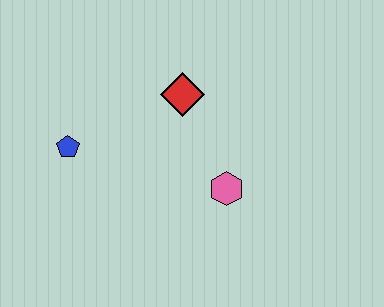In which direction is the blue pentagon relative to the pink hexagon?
The blue pentagon is to the left of the pink hexagon.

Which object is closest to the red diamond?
The pink hexagon is closest to the red diamond.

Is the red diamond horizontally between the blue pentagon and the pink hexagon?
Yes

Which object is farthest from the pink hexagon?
The blue pentagon is farthest from the pink hexagon.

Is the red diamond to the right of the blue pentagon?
Yes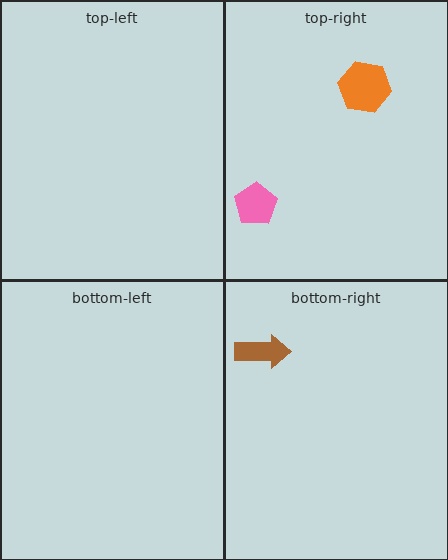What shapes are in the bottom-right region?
The brown arrow.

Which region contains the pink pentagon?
The top-right region.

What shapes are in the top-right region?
The pink pentagon, the orange hexagon.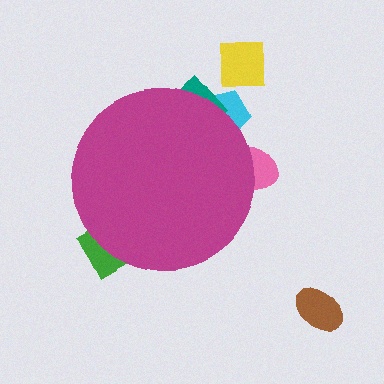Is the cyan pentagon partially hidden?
Yes, the cyan pentagon is partially hidden behind the magenta circle.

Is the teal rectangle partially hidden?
Yes, the teal rectangle is partially hidden behind the magenta circle.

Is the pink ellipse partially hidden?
Yes, the pink ellipse is partially hidden behind the magenta circle.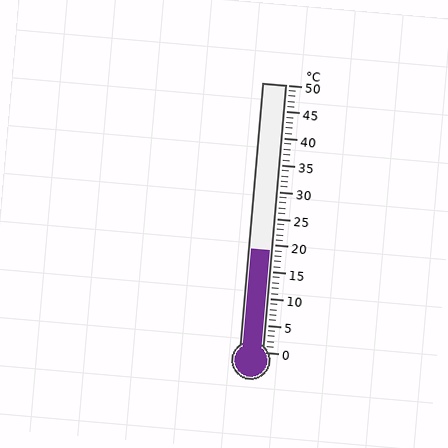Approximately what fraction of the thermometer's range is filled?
The thermometer is filled to approximately 40% of its range.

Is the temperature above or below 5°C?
The temperature is above 5°C.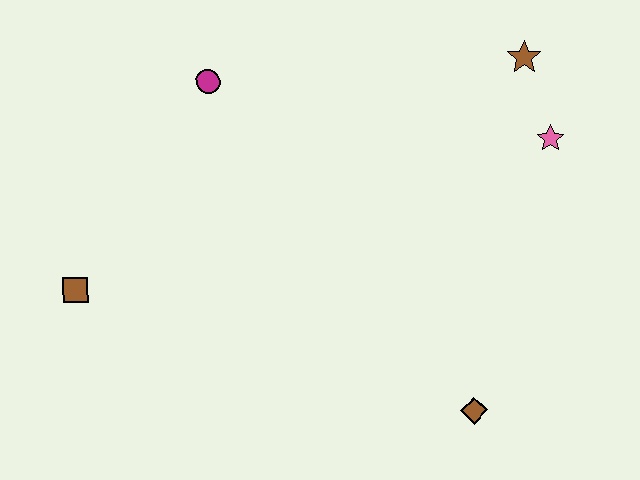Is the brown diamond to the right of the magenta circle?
Yes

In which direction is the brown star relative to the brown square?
The brown star is to the right of the brown square.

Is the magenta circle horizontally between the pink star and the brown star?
No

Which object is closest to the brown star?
The pink star is closest to the brown star.